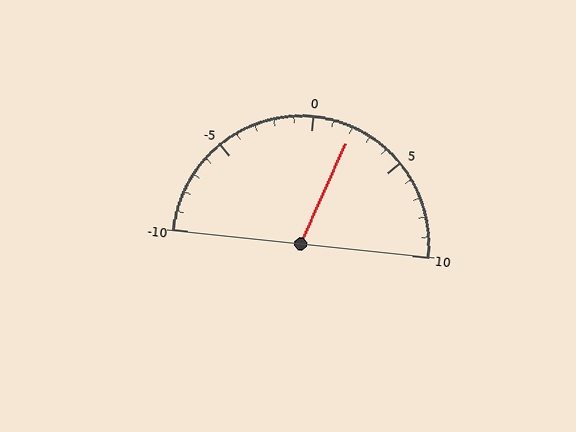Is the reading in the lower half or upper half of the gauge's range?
The reading is in the upper half of the range (-10 to 10).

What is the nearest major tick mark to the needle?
The nearest major tick mark is 0.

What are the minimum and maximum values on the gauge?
The gauge ranges from -10 to 10.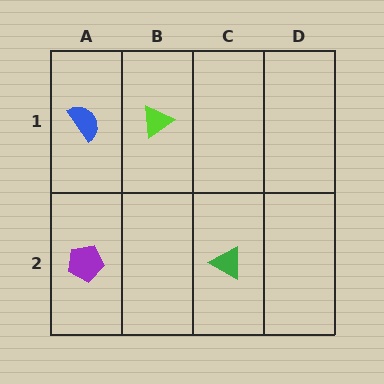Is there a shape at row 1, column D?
No, that cell is empty.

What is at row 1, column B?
A lime triangle.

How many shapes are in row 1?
2 shapes.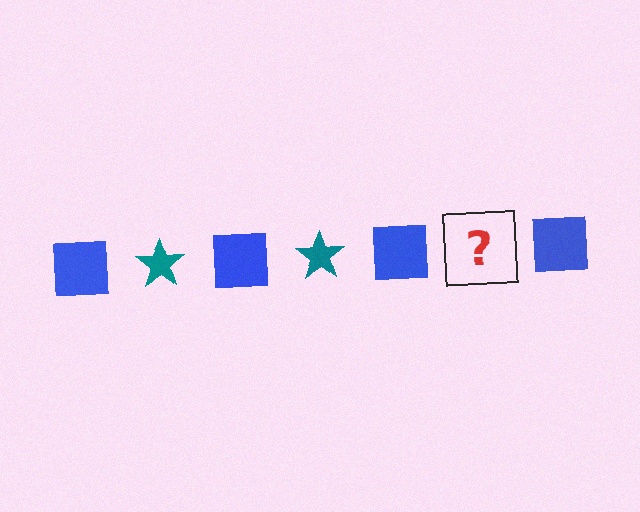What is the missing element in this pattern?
The missing element is a teal star.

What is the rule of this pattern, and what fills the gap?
The rule is that the pattern alternates between blue square and teal star. The gap should be filled with a teal star.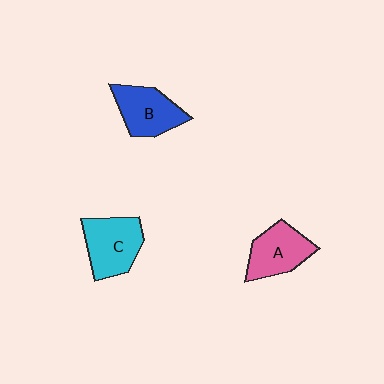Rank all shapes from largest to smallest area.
From largest to smallest: C (cyan), B (blue), A (pink).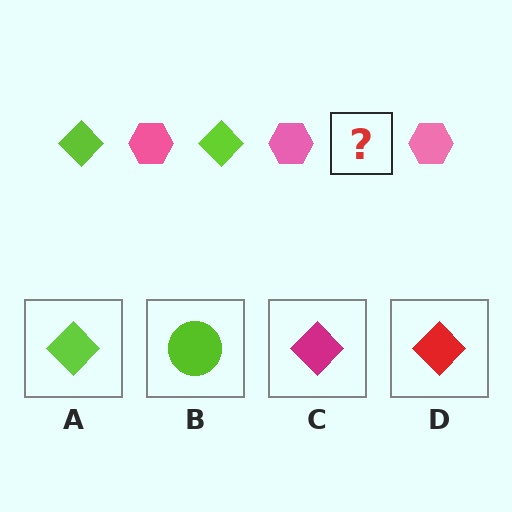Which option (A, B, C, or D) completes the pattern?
A.